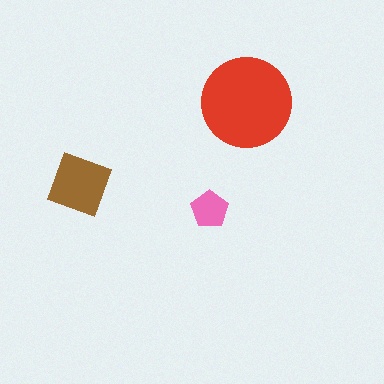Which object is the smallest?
The pink pentagon.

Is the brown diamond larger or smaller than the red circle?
Smaller.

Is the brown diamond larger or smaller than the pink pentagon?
Larger.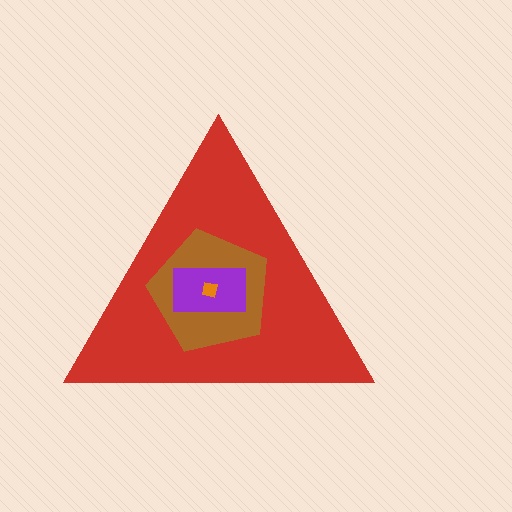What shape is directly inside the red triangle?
The brown pentagon.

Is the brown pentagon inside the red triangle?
Yes.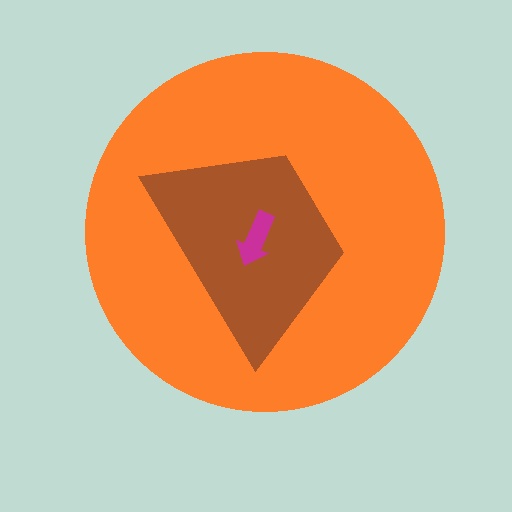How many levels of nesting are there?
3.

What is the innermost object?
The magenta arrow.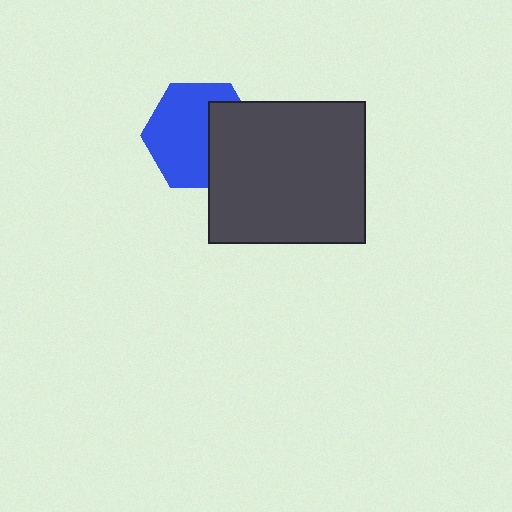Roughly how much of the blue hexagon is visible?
About half of it is visible (roughly 63%).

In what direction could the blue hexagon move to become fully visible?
The blue hexagon could move left. That would shift it out from behind the dark gray rectangle entirely.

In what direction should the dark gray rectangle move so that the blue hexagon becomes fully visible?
The dark gray rectangle should move right. That is the shortest direction to clear the overlap and leave the blue hexagon fully visible.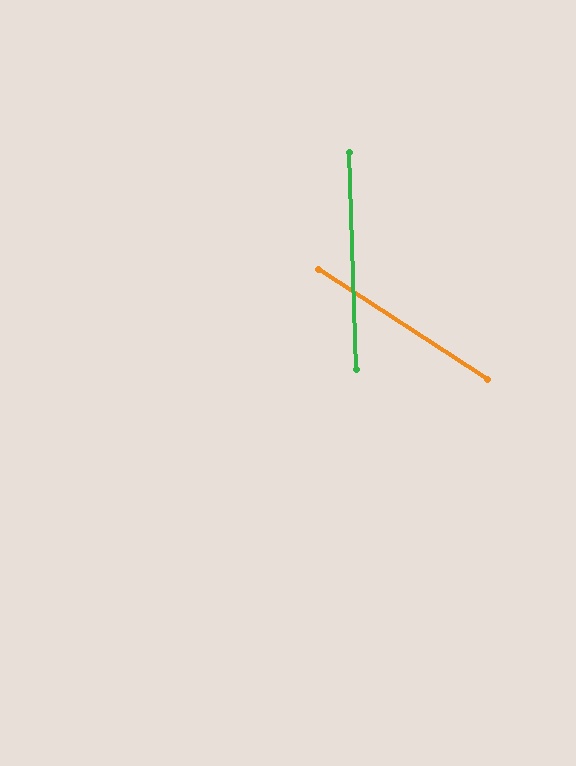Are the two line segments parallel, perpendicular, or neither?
Neither parallel nor perpendicular — they differ by about 55°.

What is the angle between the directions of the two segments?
Approximately 55 degrees.